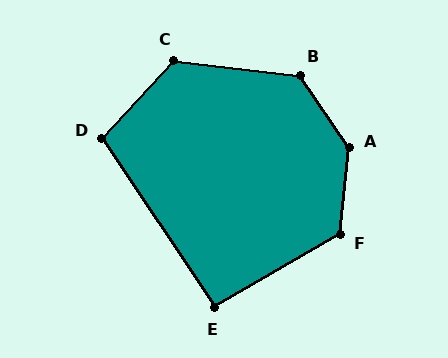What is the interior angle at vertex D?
Approximately 103 degrees (obtuse).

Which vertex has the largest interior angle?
A, at approximately 140 degrees.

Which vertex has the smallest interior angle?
E, at approximately 94 degrees.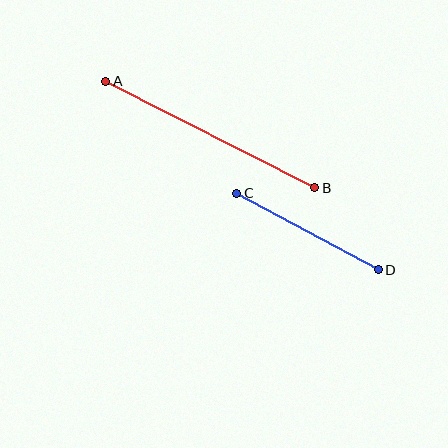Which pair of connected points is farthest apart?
Points A and B are farthest apart.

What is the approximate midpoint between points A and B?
The midpoint is at approximately (210, 135) pixels.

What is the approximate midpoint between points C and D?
The midpoint is at approximately (307, 231) pixels.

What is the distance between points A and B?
The distance is approximately 234 pixels.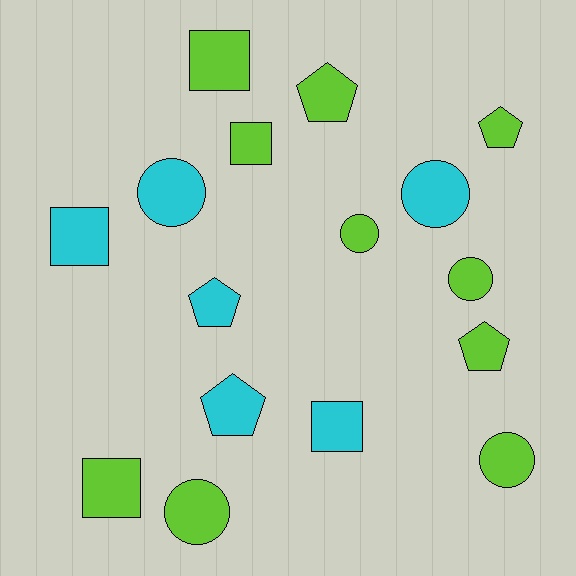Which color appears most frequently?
Lime, with 10 objects.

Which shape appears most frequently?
Circle, with 6 objects.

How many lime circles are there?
There are 4 lime circles.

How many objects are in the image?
There are 16 objects.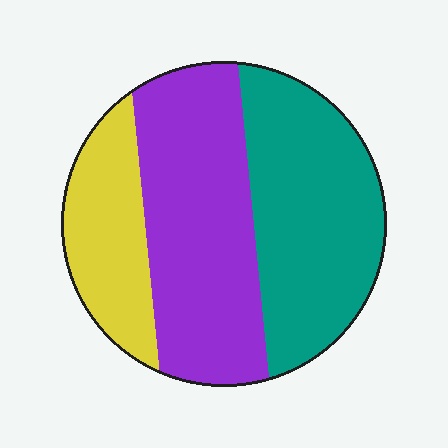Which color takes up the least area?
Yellow, at roughly 20%.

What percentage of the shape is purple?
Purple takes up about two fifths (2/5) of the shape.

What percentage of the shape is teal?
Teal covers 38% of the shape.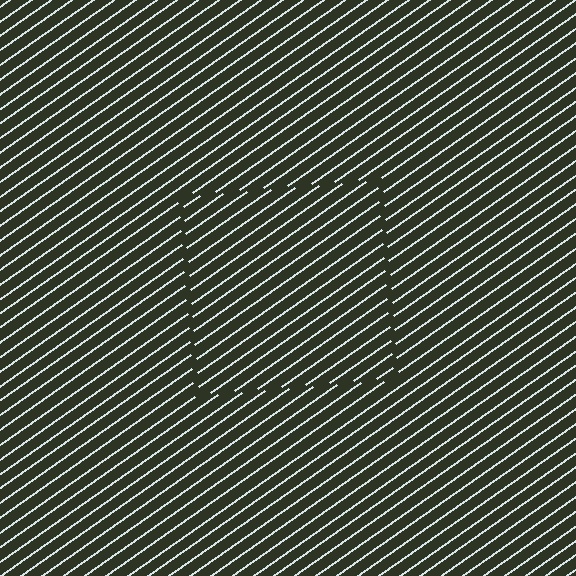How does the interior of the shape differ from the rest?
The interior of the shape contains the same grating, shifted by half a period — the contour is defined by the phase discontinuity where line-ends from the inner and outer gratings abut.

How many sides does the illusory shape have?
4 sides — the line-ends trace a square.